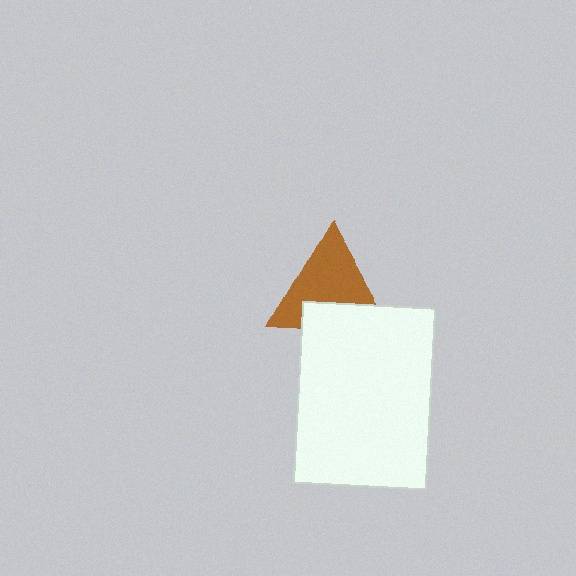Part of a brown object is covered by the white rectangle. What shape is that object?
It is a triangle.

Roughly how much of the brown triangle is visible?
Most of it is visible (roughly 67%).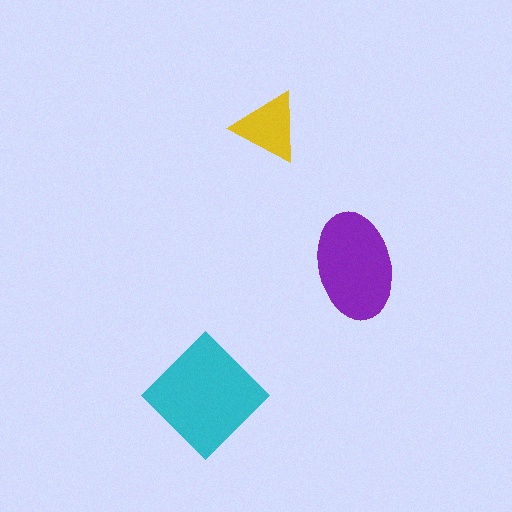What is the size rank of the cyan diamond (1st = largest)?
1st.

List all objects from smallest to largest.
The yellow triangle, the purple ellipse, the cyan diamond.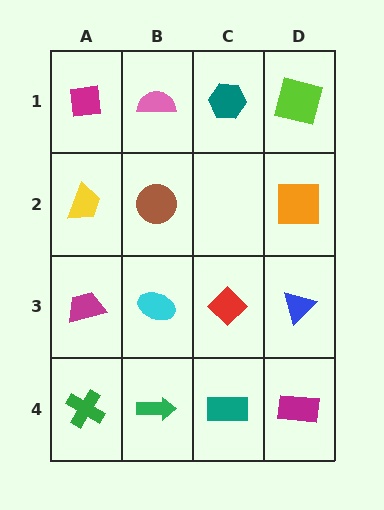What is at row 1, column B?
A pink semicircle.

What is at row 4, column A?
A green cross.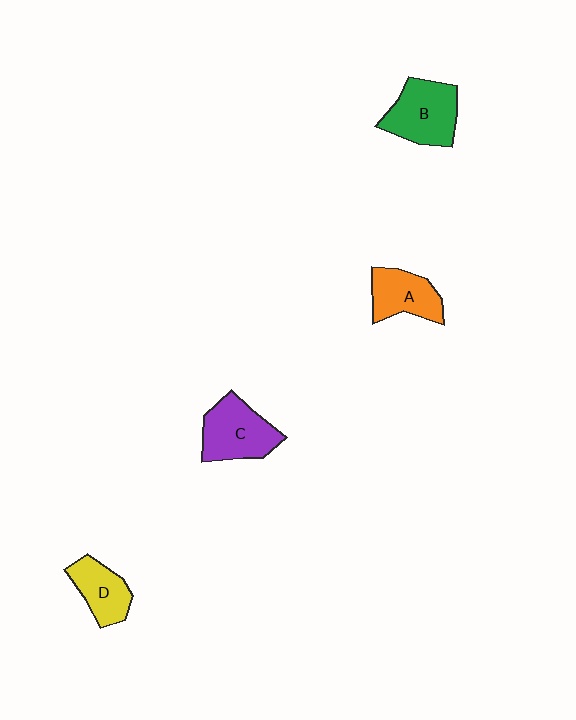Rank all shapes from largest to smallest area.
From largest to smallest: B (green), C (purple), A (orange), D (yellow).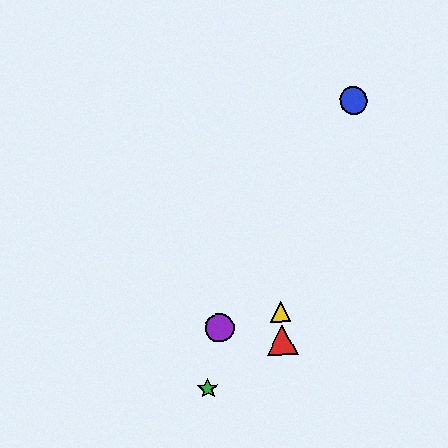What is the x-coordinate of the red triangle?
The red triangle is at x≈282.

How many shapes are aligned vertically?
2 shapes (the red triangle, the yellow triangle) are aligned vertically.